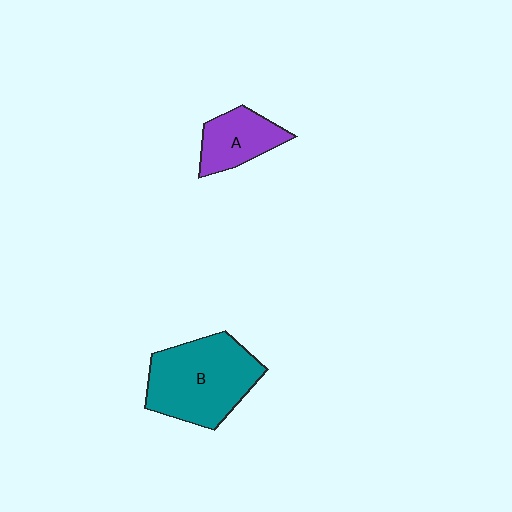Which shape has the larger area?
Shape B (teal).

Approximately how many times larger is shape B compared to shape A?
Approximately 1.9 times.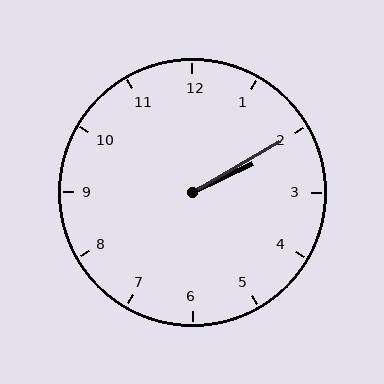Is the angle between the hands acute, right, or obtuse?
It is acute.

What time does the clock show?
2:10.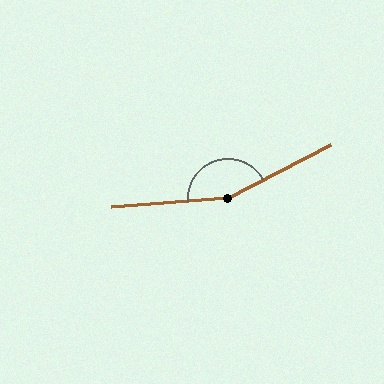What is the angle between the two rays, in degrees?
Approximately 157 degrees.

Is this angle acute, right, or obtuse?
It is obtuse.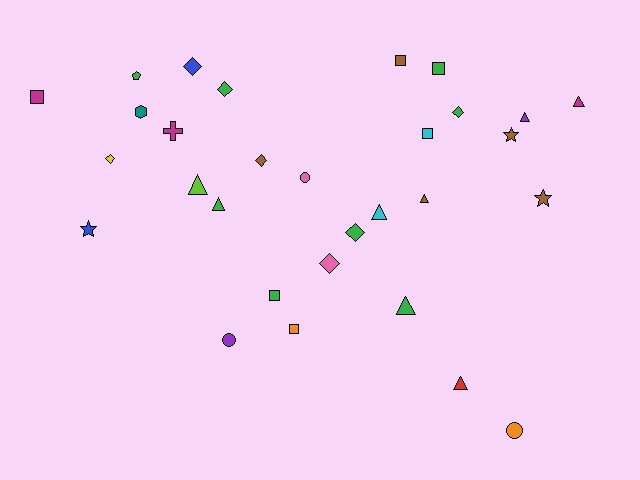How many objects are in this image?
There are 30 objects.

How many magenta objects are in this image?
There are 3 magenta objects.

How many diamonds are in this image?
There are 7 diamonds.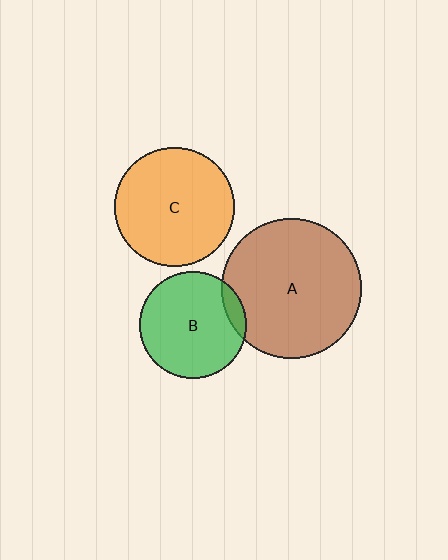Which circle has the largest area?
Circle A (brown).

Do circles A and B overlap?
Yes.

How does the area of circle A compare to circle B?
Approximately 1.7 times.